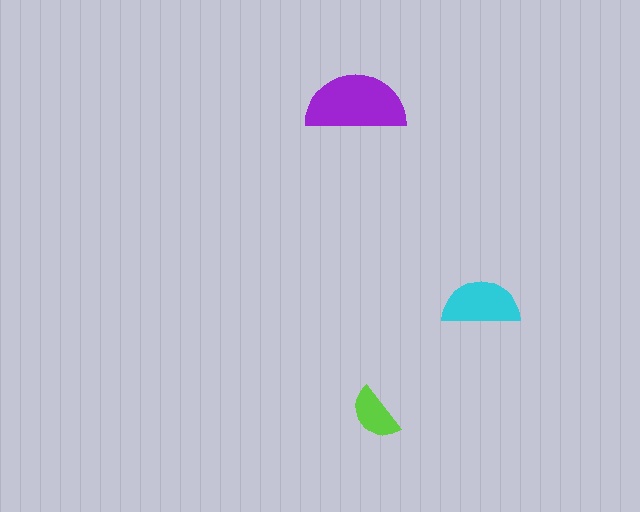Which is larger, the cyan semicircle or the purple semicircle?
The purple one.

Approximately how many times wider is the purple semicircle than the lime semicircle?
About 2 times wider.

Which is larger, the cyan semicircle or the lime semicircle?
The cyan one.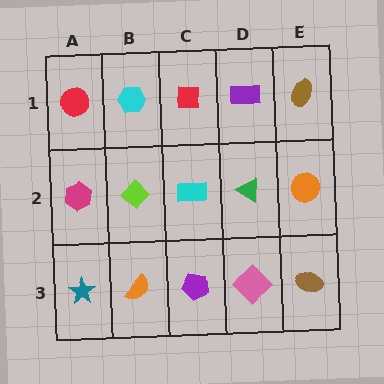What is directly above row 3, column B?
A lime diamond.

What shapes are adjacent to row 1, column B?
A lime diamond (row 2, column B), a red circle (row 1, column A), a red square (row 1, column C).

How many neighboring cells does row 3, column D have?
3.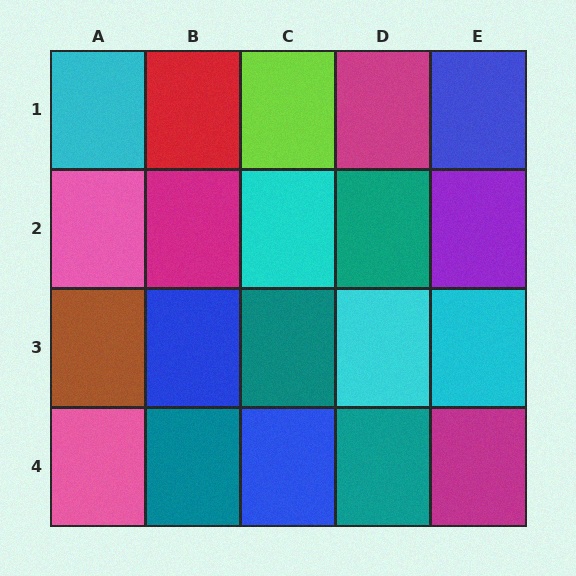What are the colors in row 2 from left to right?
Pink, magenta, cyan, teal, purple.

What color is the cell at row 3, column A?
Brown.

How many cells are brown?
1 cell is brown.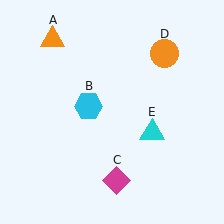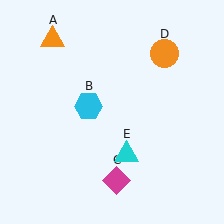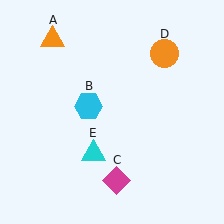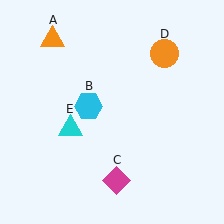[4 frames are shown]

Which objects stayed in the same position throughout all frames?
Orange triangle (object A) and cyan hexagon (object B) and magenta diamond (object C) and orange circle (object D) remained stationary.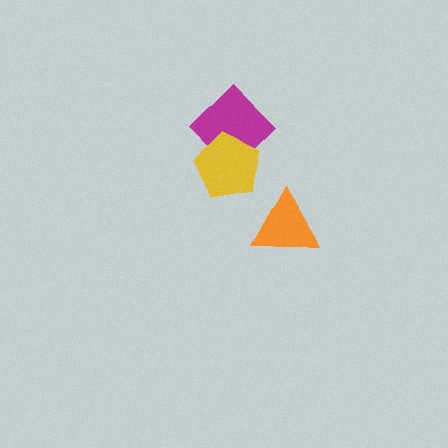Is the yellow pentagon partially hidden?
No, no other shape covers it.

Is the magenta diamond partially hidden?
Yes, it is partially covered by another shape.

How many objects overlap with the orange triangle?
0 objects overlap with the orange triangle.